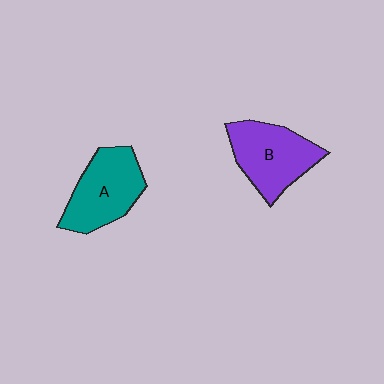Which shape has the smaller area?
Shape A (teal).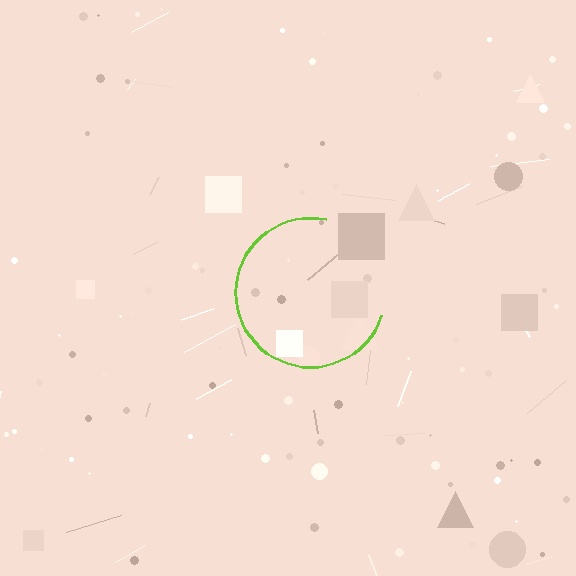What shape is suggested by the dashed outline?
The dashed outline suggests a circle.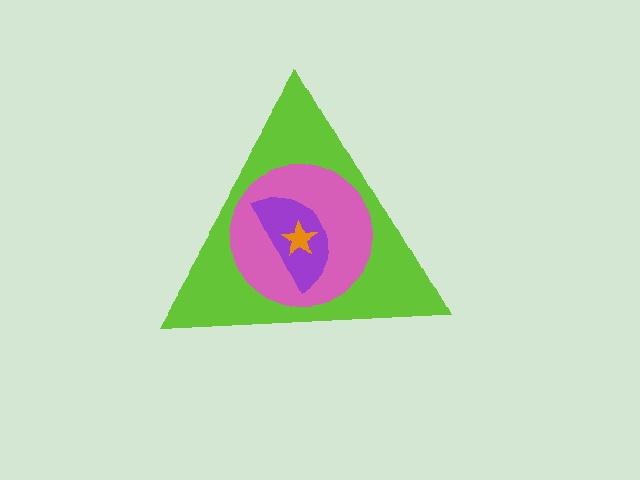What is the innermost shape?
The orange star.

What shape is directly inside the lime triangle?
The pink circle.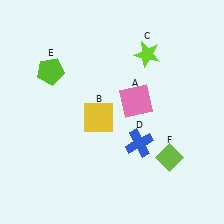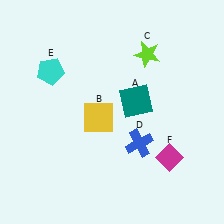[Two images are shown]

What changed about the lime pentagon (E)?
In Image 1, E is lime. In Image 2, it changed to cyan.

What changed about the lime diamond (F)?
In Image 1, F is lime. In Image 2, it changed to magenta.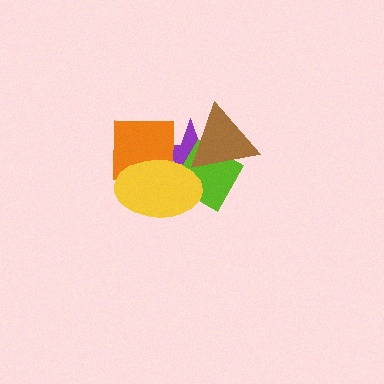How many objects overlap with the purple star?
4 objects overlap with the purple star.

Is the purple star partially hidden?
Yes, it is partially covered by another shape.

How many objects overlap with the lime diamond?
4 objects overlap with the lime diamond.